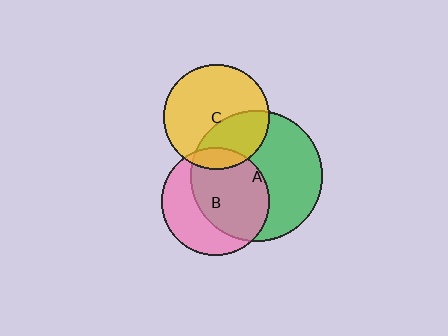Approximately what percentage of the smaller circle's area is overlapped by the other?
Approximately 35%.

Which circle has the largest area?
Circle A (green).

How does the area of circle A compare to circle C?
Approximately 1.6 times.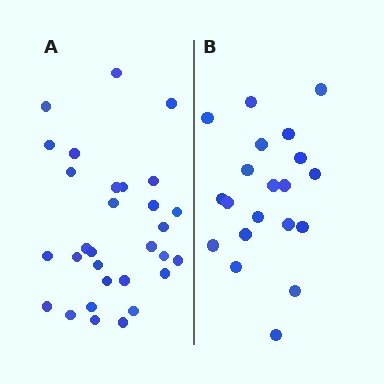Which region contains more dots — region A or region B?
Region A (the left region) has more dots.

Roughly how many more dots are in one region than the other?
Region A has roughly 10 or so more dots than region B.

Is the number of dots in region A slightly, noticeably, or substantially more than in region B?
Region A has substantially more. The ratio is roughly 1.5 to 1.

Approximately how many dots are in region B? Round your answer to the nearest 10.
About 20 dots.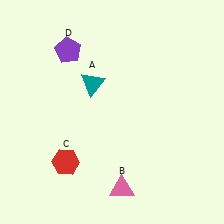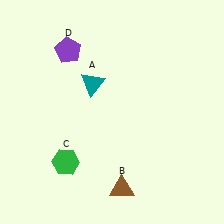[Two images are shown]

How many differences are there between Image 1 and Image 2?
There are 2 differences between the two images.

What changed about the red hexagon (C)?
In Image 1, C is red. In Image 2, it changed to green.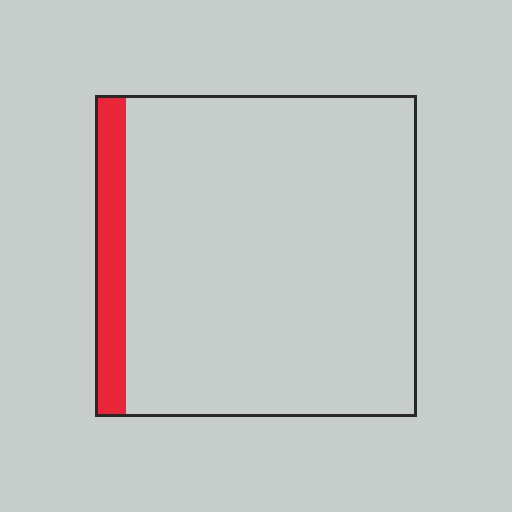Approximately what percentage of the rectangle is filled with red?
Approximately 10%.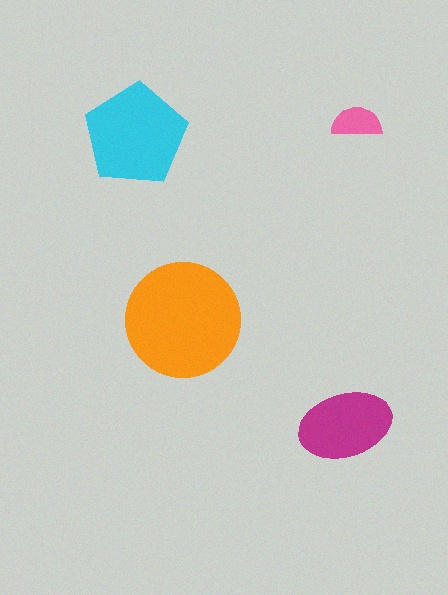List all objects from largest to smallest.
The orange circle, the cyan pentagon, the magenta ellipse, the pink semicircle.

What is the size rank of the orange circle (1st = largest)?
1st.